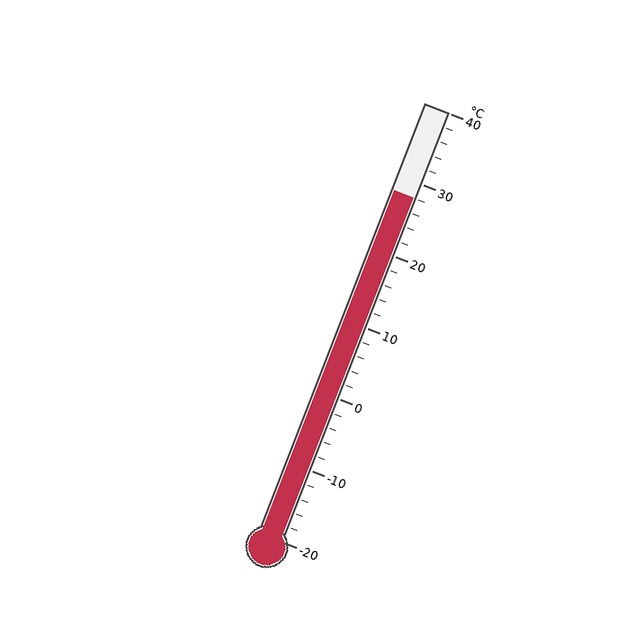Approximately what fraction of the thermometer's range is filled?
The thermometer is filled to approximately 80% of its range.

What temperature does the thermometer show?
The thermometer shows approximately 28°C.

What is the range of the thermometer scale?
The thermometer scale ranges from -20°C to 40°C.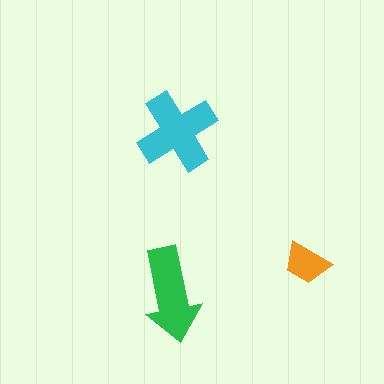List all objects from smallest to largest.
The orange trapezoid, the green arrow, the cyan cross.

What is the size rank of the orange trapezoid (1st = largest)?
3rd.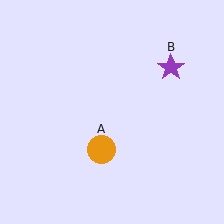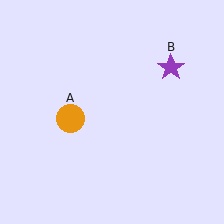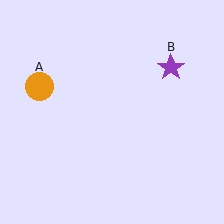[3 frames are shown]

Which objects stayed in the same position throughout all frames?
Purple star (object B) remained stationary.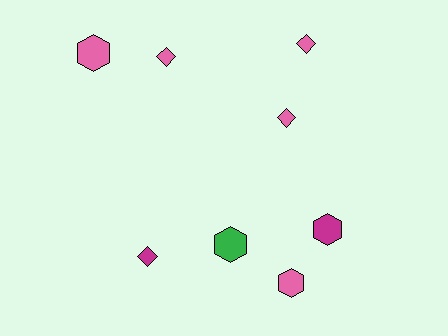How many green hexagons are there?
There is 1 green hexagon.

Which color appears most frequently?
Pink, with 5 objects.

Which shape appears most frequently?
Diamond, with 4 objects.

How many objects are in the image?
There are 8 objects.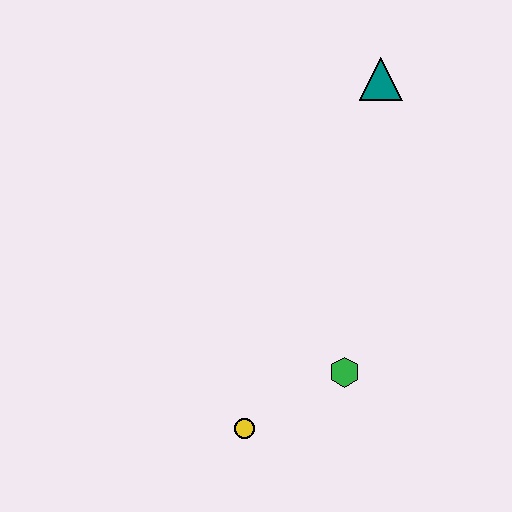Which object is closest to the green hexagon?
The yellow circle is closest to the green hexagon.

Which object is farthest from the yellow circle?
The teal triangle is farthest from the yellow circle.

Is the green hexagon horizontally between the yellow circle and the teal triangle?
Yes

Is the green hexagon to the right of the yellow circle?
Yes